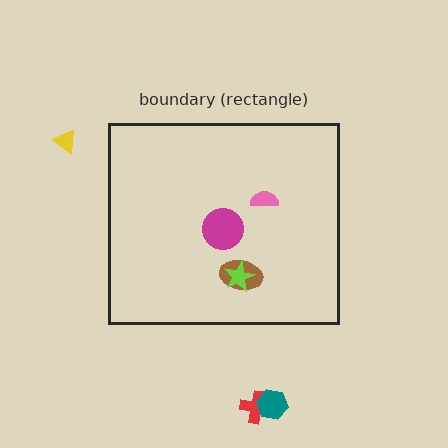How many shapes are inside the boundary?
4 inside, 3 outside.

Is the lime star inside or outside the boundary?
Inside.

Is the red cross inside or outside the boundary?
Outside.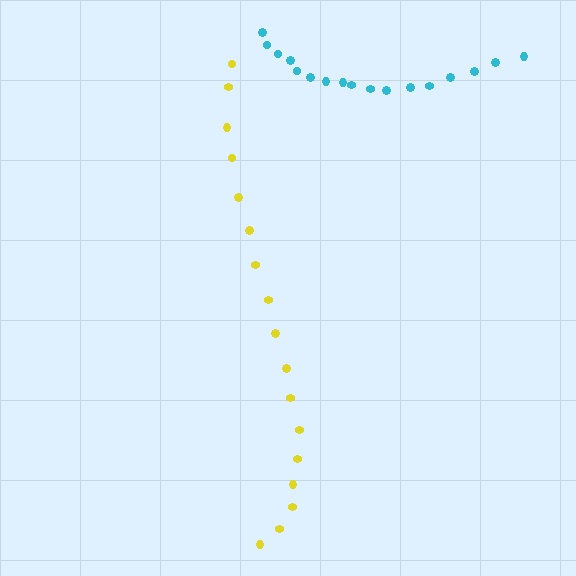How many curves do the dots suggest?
There are 2 distinct paths.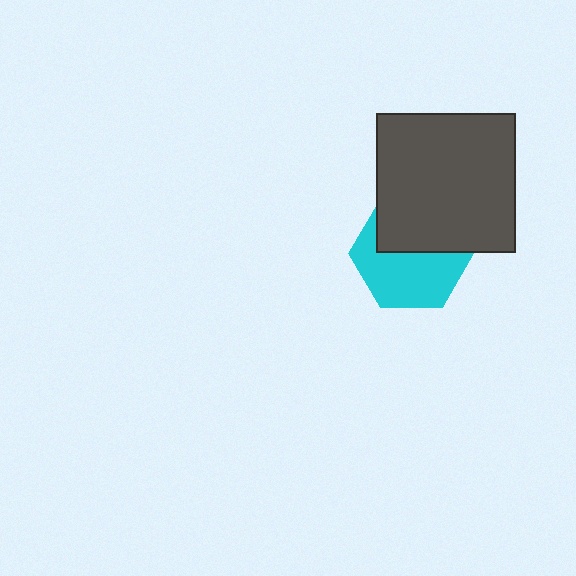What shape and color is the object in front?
The object in front is a dark gray square.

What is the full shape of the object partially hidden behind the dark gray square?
The partially hidden object is a cyan hexagon.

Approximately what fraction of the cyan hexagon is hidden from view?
Roughly 44% of the cyan hexagon is hidden behind the dark gray square.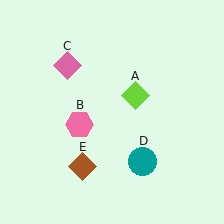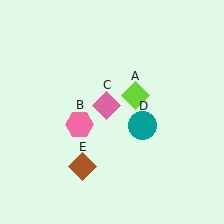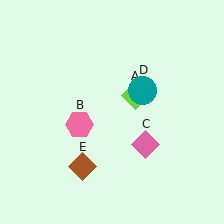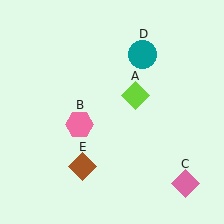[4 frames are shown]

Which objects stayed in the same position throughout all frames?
Lime diamond (object A) and pink hexagon (object B) and brown diamond (object E) remained stationary.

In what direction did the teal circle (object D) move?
The teal circle (object D) moved up.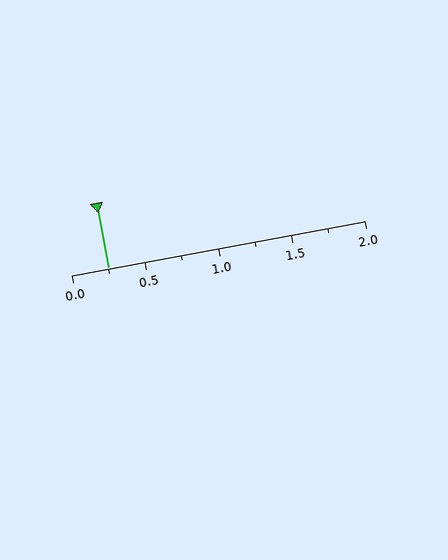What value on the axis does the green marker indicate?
The marker indicates approximately 0.25.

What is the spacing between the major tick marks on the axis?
The major ticks are spaced 0.5 apart.